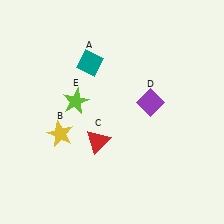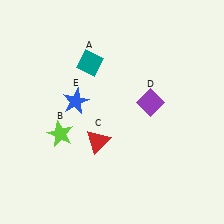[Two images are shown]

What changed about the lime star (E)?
In Image 1, E is lime. In Image 2, it changed to blue.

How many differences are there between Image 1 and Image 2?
There are 2 differences between the two images.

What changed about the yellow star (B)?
In Image 1, B is yellow. In Image 2, it changed to lime.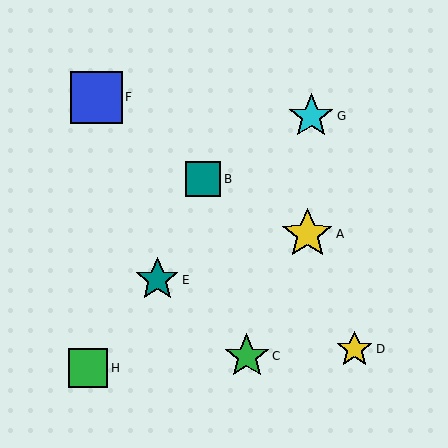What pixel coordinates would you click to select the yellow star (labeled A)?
Click at (307, 234) to select the yellow star A.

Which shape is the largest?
The blue square (labeled F) is the largest.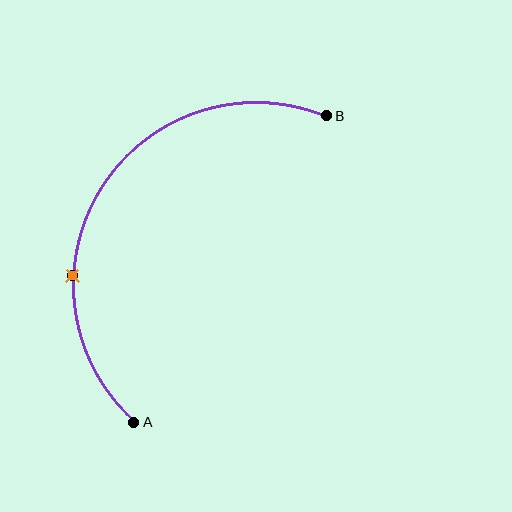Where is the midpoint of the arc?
The arc midpoint is the point on the curve farthest from the straight line joining A and B. It sits to the left of that line.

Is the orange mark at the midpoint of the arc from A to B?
No. The orange mark lies on the arc but is closer to endpoint A. The arc midpoint would be at the point on the curve equidistant along the arc from both A and B.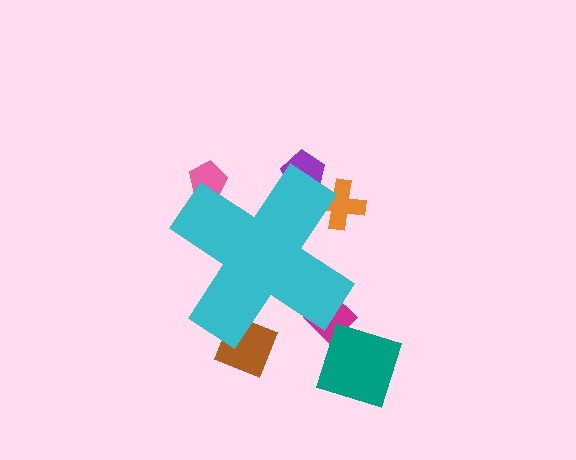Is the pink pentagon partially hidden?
Yes, the pink pentagon is partially hidden behind the cyan cross.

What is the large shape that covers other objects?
A cyan cross.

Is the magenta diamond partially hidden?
Yes, the magenta diamond is partially hidden behind the cyan cross.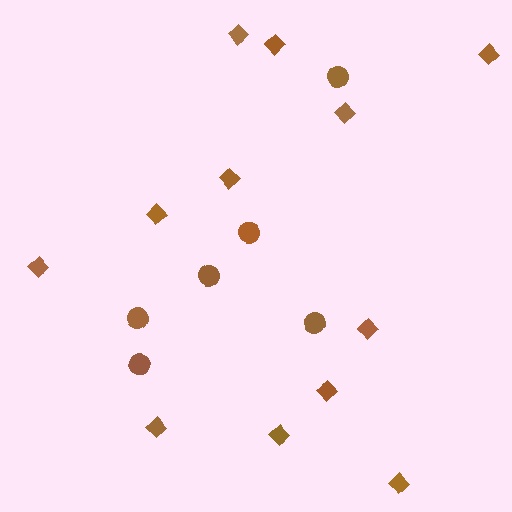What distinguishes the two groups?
There are 2 groups: one group of diamonds (12) and one group of circles (6).